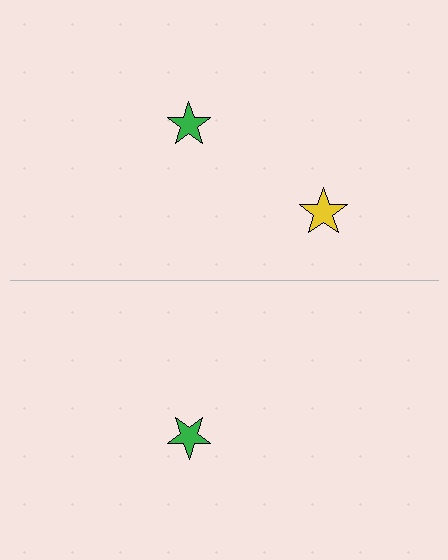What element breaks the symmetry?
A yellow star is missing from the bottom side.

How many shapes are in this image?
There are 3 shapes in this image.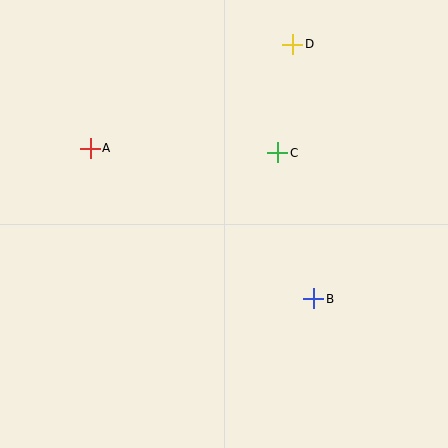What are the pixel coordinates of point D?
Point D is at (293, 44).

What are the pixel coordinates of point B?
Point B is at (314, 299).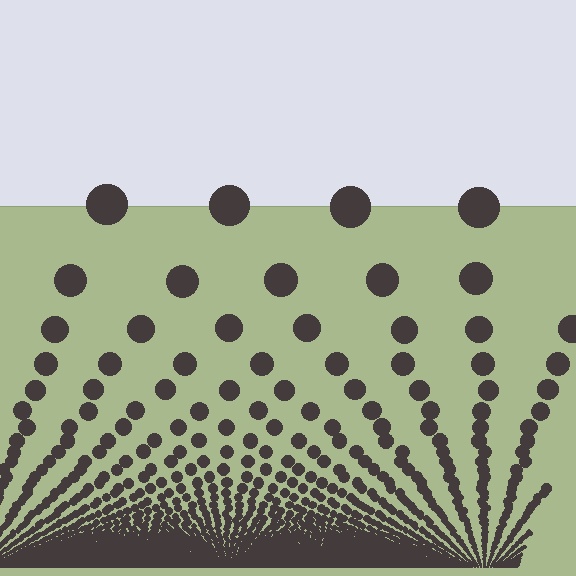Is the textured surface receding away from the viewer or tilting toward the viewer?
The surface appears to tilt toward the viewer. Texture elements get larger and sparser toward the top.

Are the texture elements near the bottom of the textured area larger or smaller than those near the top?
Smaller. The gradient is inverted — elements near the bottom are smaller and denser.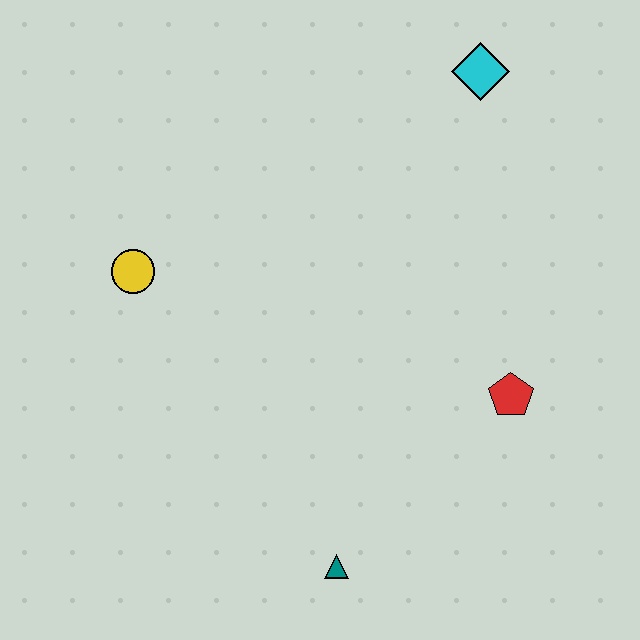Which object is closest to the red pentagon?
The teal triangle is closest to the red pentagon.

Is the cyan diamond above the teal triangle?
Yes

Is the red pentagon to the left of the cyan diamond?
No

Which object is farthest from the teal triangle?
The cyan diamond is farthest from the teal triangle.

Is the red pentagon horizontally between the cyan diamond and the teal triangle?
No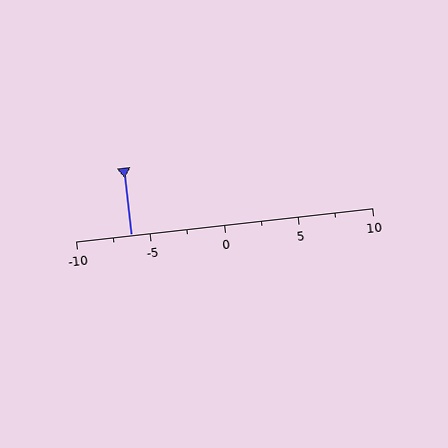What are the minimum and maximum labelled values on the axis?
The axis runs from -10 to 10.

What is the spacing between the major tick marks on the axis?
The major ticks are spaced 5 apart.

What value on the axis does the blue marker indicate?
The marker indicates approximately -6.2.